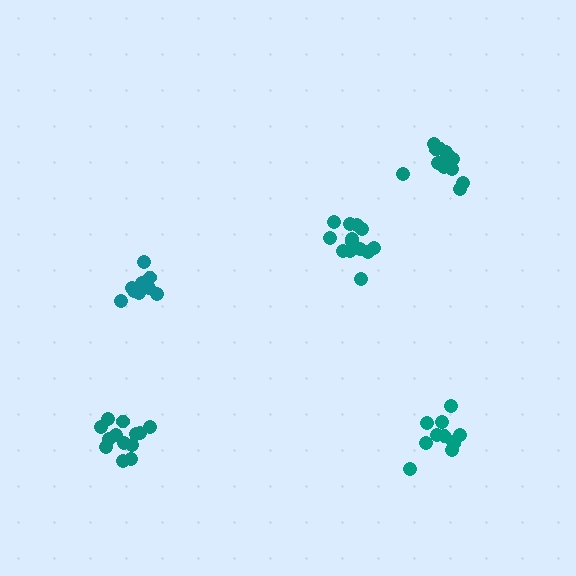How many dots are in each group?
Group 1: 9 dots, Group 2: 13 dots, Group 3: 13 dots, Group 4: 11 dots, Group 5: 13 dots (59 total).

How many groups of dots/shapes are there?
There are 5 groups.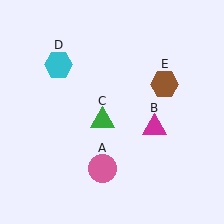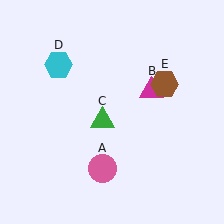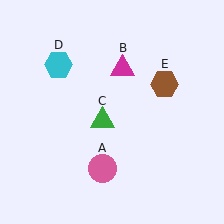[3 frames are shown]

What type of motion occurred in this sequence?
The magenta triangle (object B) rotated counterclockwise around the center of the scene.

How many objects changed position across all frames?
1 object changed position: magenta triangle (object B).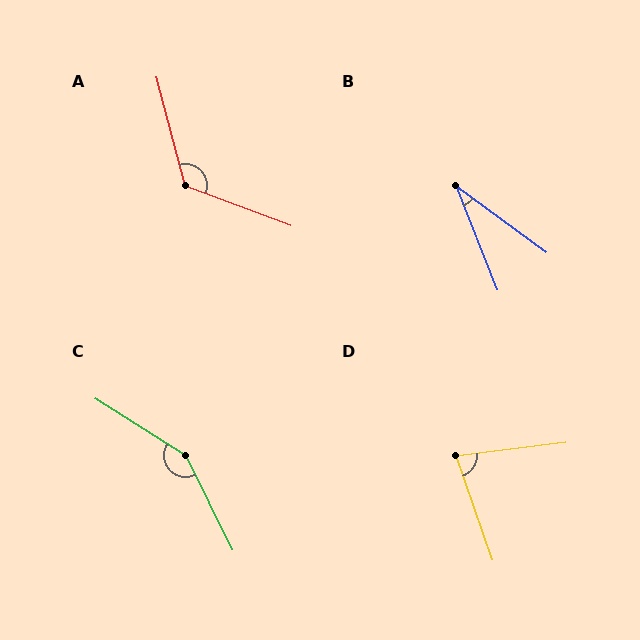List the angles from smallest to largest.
B (32°), D (78°), A (125°), C (148°).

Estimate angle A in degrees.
Approximately 125 degrees.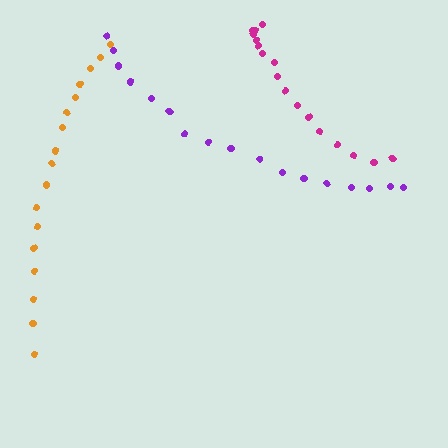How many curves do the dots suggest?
There are 3 distinct paths.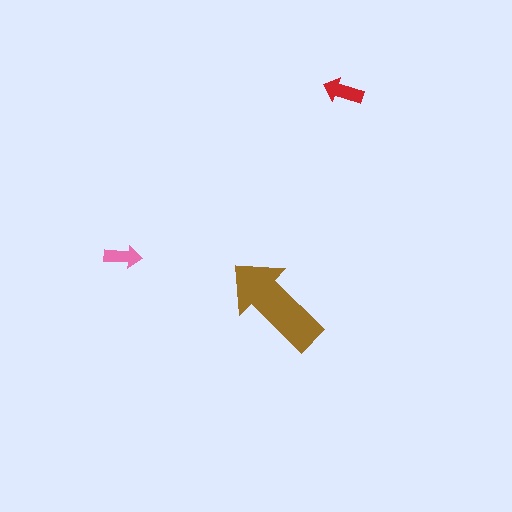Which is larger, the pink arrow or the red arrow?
The red one.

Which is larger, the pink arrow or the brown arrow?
The brown one.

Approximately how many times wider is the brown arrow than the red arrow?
About 2.5 times wider.